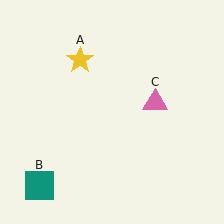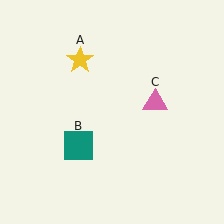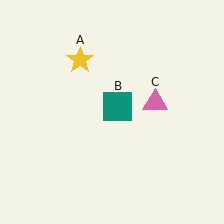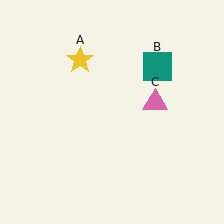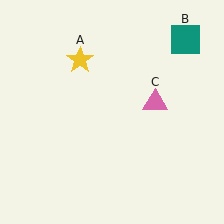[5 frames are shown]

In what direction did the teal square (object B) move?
The teal square (object B) moved up and to the right.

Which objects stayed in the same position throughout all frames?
Yellow star (object A) and pink triangle (object C) remained stationary.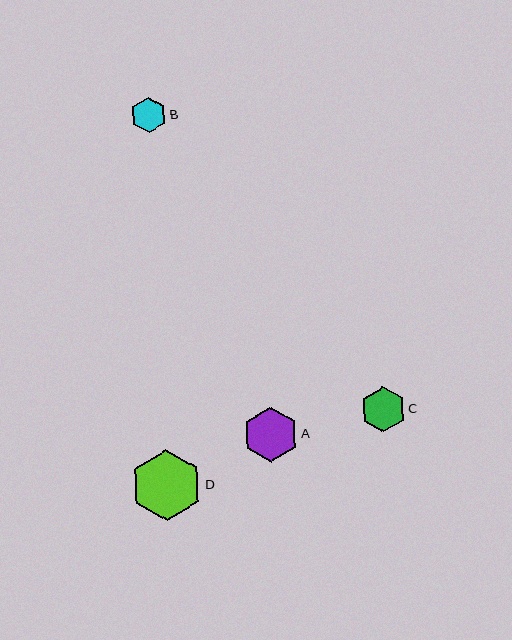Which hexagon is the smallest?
Hexagon B is the smallest with a size of approximately 35 pixels.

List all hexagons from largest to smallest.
From largest to smallest: D, A, C, B.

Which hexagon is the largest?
Hexagon D is the largest with a size of approximately 72 pixels.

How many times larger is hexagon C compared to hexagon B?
Hexagon C is approximately 1.3 times the size of hexagon B.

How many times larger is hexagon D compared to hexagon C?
Hexagon D is approximately 1.6 times the size of hexagon C.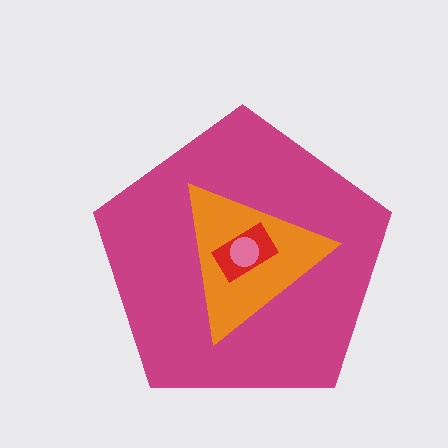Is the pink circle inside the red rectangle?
Yes.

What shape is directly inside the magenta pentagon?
The orange triangle.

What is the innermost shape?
The pink circle.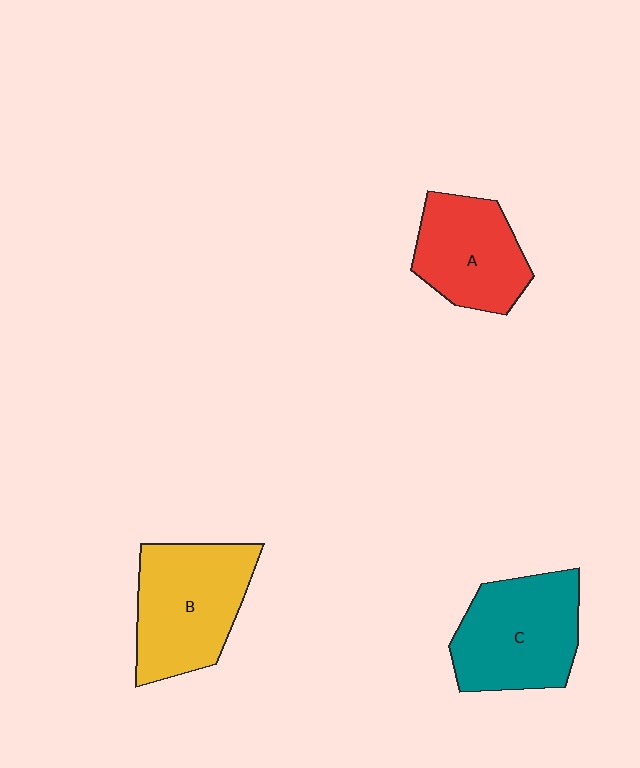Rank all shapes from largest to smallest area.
From largest to smallest: B (yellow), C (teal), A (red).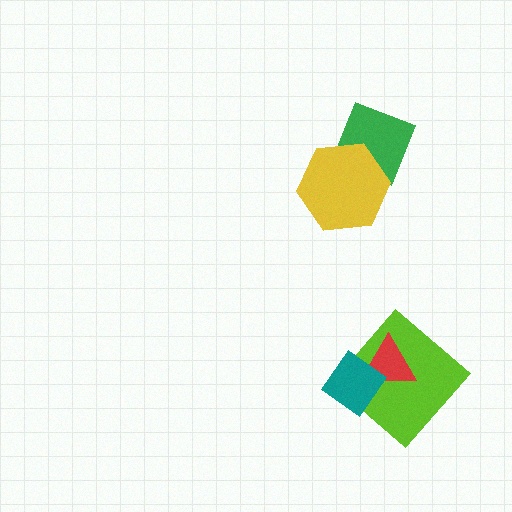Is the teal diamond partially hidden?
No, no other shape covers it.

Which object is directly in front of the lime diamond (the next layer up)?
The red triangle is directly in front of the lime diamond.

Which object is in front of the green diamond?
The yellow hexagon is in front of the green diamond.